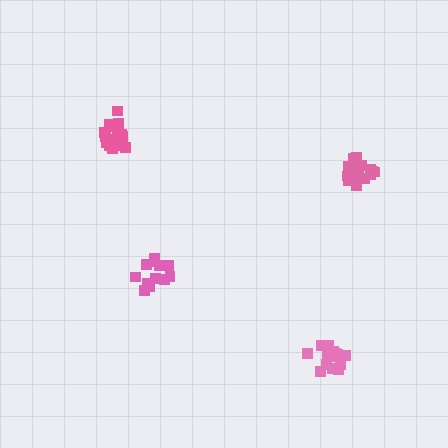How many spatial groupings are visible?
There are 4 spatial groupings.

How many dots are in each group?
Group 1: 14 dots, Group 2: 16 dots, Group 3: 12 dots, Group 4: 15 dots (57 total).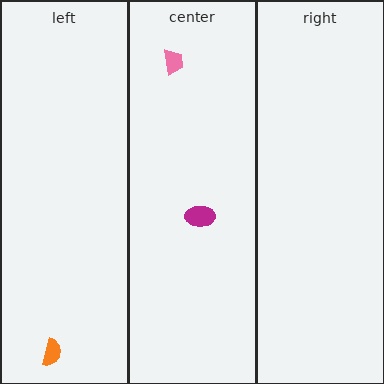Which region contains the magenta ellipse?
The center region.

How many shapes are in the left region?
1.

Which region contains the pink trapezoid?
The center region.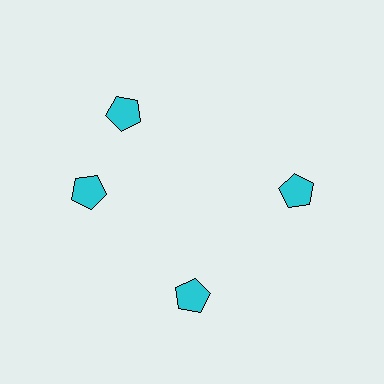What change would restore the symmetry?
The symmetry would be restored by rotating it back into even spacing with its neighbors so that all 4 pentagons sit at equal angles and equal distance from the center.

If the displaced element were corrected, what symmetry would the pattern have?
It would have 4-fold rotational symmetry — the pattern would map onto itself every 90 degrees.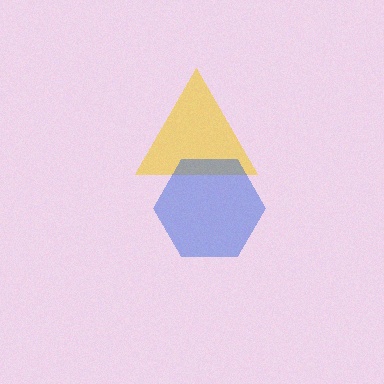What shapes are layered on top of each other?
The layered shapes are: a yellow triangle, a blue hexagon.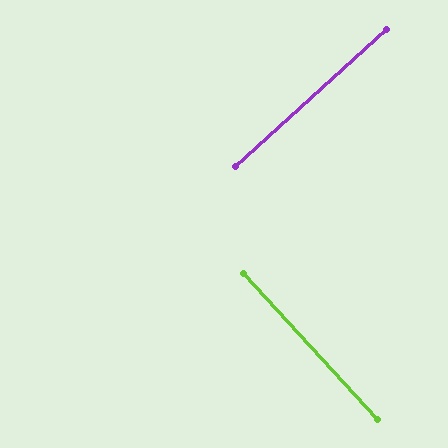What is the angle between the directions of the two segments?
Approximately 90 degrees.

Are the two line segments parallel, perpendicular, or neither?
Perpendicular — they meet at approximately 90°.